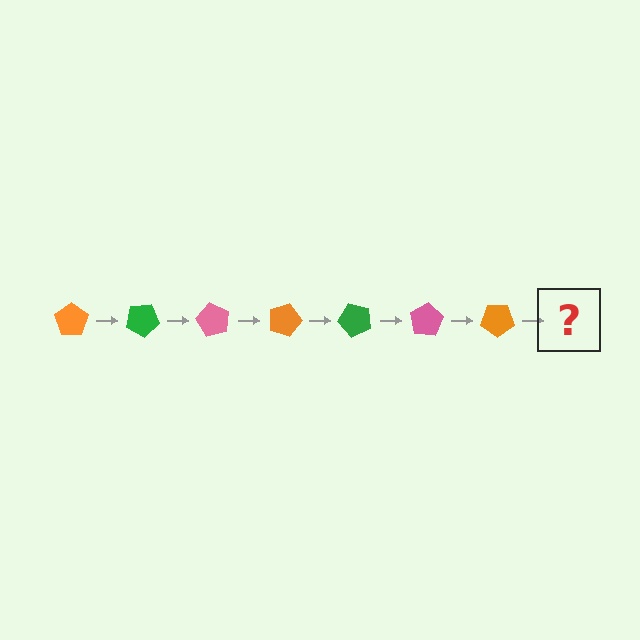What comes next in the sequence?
The next element should be a green pentagon, rotated 210 degrees from the start.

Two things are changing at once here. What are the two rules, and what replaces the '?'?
The two rules are that it rotates 30 degrees each step and the color cycles through orange, green, and pink. The '?' should be a green pentagon, rotated 210 degrees from the start.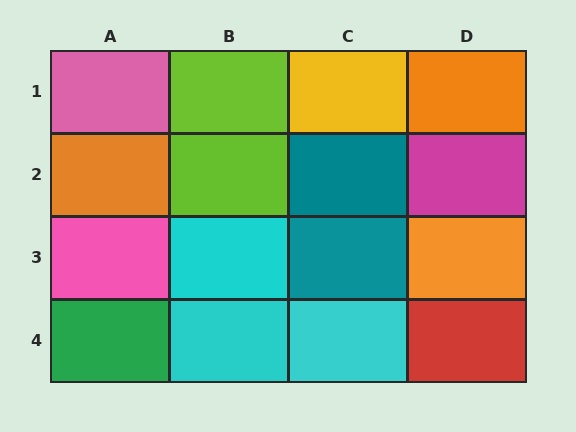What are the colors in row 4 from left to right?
Green, cyan, cyan, red.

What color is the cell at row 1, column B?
Lime.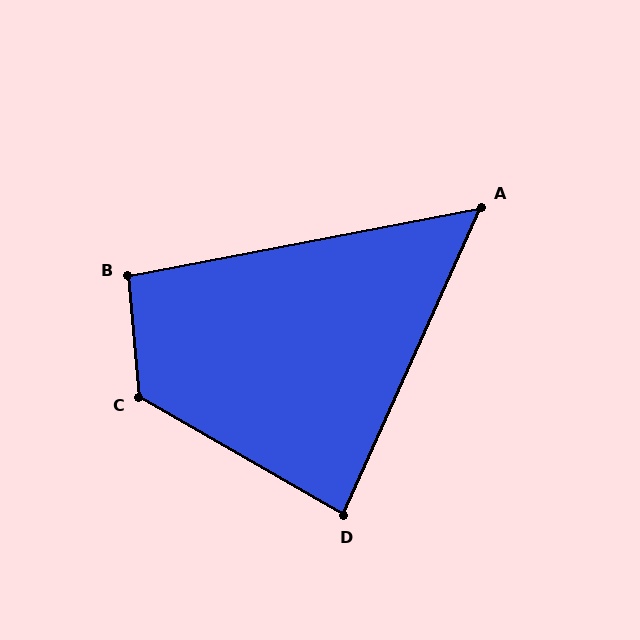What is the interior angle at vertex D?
Approximately 84 degrees (acute).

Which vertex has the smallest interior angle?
A, at approximately 55 degrees.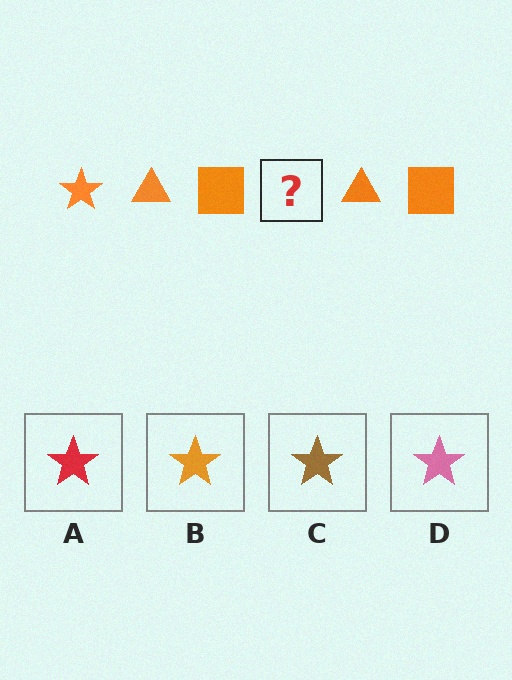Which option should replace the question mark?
Option B.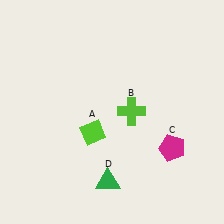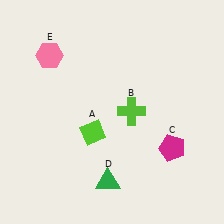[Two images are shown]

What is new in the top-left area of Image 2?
A pink hexagon (E) was added in the top-left area of Image 2.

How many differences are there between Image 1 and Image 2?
There is 1 difference between the two images.